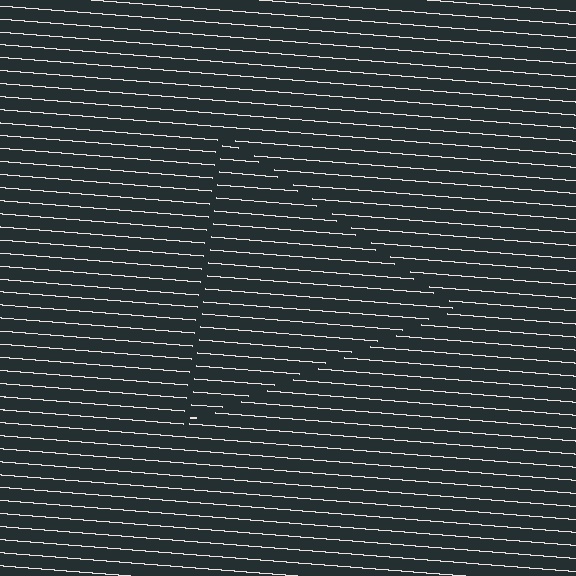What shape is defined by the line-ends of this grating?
An illusory triangle. The interior of the shape contains the same grating, shifted by half a period — the contour is defined by the phase discontinuity where line-ends from the inner and outer gratings abut.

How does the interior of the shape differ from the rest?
The interior of the shape contains the same grating, shifted by half a period — the contour is defined by the phase discontinuity where line-ends from the inner and outer gratings abut.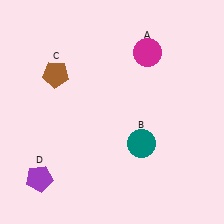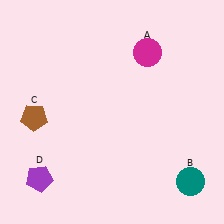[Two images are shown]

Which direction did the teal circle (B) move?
The teal circle (B) moved right.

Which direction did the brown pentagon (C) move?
The brown pentagon (C) moved down.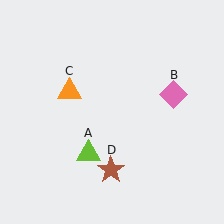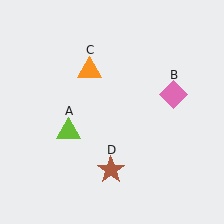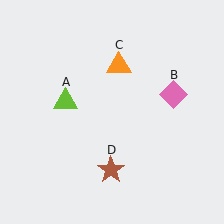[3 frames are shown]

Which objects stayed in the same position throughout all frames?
Pink diamond (object B) and brown star (object D) remained stationary.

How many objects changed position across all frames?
2 objects changed position: lime triangle (object A), orange triangle (object C).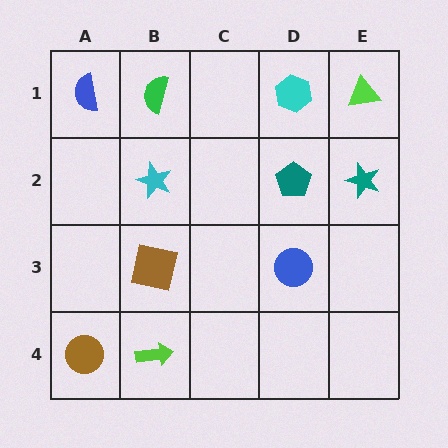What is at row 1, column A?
A blue semicircle.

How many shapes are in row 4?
2 shapes.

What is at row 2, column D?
A teal pentagon.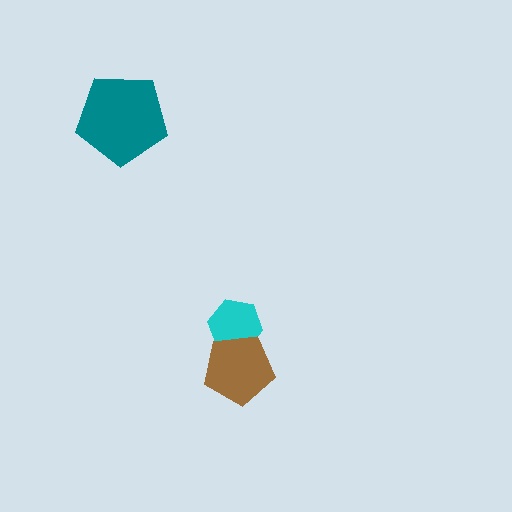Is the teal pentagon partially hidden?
No, no other shape covers it.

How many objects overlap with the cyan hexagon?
1 object overlaps with the cyan hexagon.